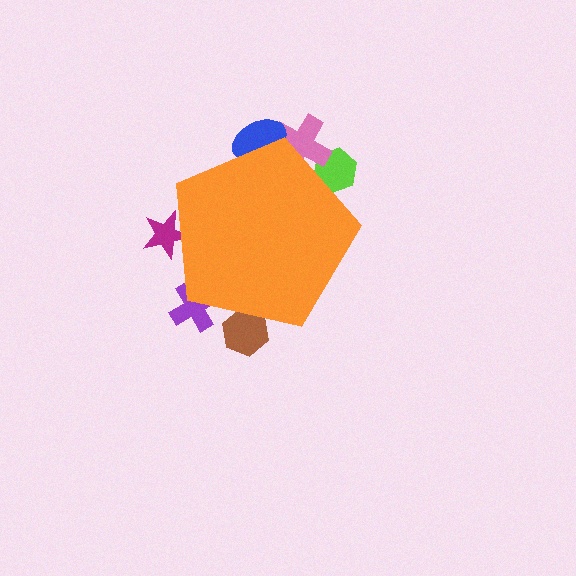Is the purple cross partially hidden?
Yes, the purple cross is partially hidden behind the orange pentagon.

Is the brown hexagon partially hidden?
Yes, the brown hexagon is partially hidden behind the orange pentagon.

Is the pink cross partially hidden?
Yes, the pink cross is partially hidden behind the orange pentagon.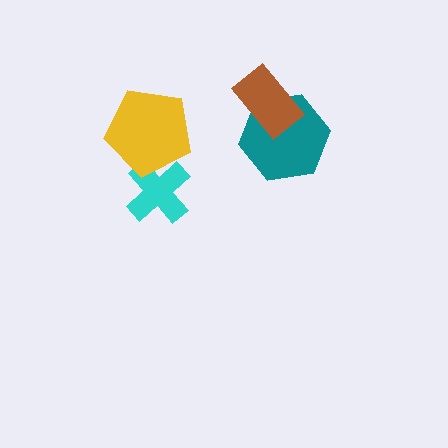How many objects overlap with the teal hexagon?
1 object overlaps with the teal hexagon.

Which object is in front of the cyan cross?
The yellow pentagon is in front of the cyan cross.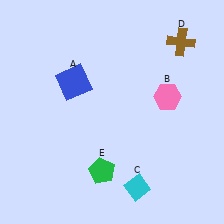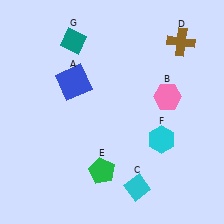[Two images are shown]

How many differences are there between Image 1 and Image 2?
There are 2 differences between the two images.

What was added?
A cyan hexagon (F), a teal diamond (G) were added in Image 2.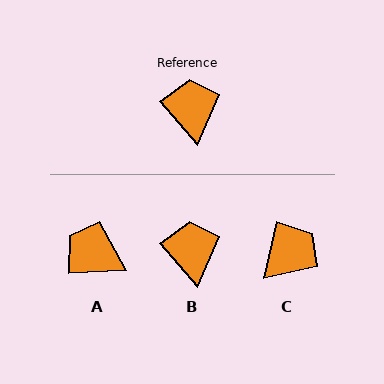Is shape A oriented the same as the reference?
No, it is off by about 52 degrees.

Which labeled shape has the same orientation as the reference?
B.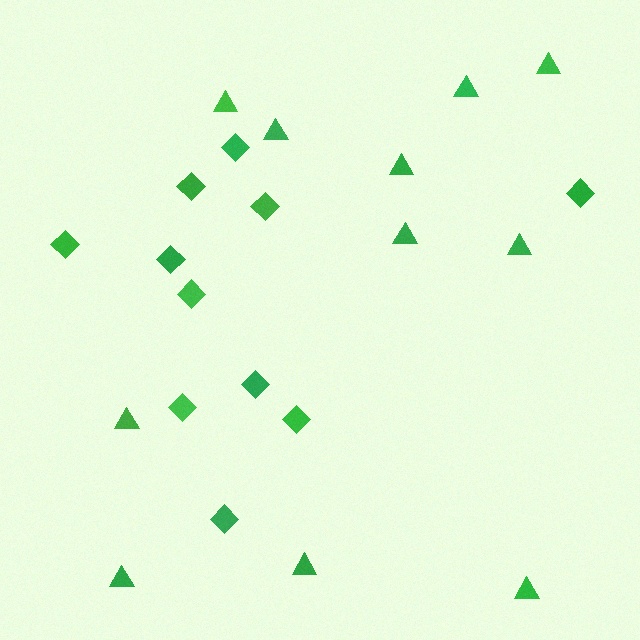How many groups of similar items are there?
There are 2 groups: one group of diamonds (11) and one group of triangles (11).